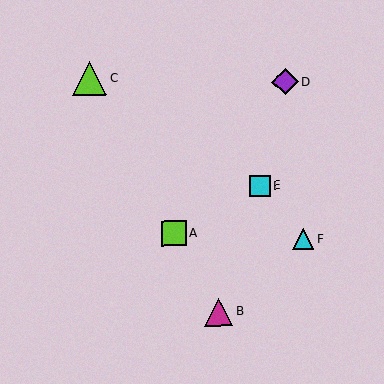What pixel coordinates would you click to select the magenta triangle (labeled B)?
Click at (219, 312) to select the magenta triangle B.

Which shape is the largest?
The lime triangle (labeled C) is the largest.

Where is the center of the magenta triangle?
The center of the magenta triangle is at (219, 312).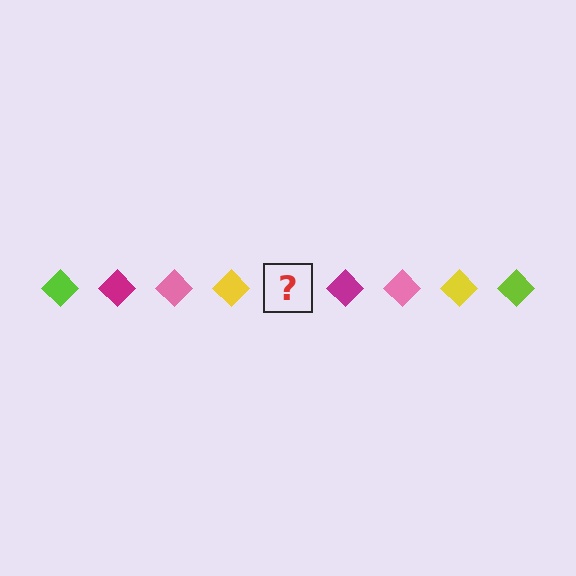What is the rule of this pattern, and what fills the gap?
The rule is that the pattern cycles through lime, magenta, pink, yellow diamonds. The gap should be filled with a lime diamond.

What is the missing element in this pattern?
The missing element is a lime diamond.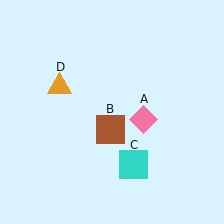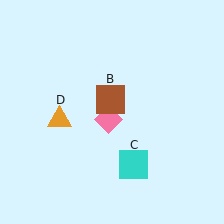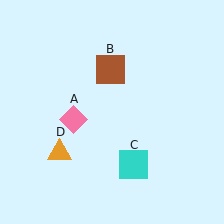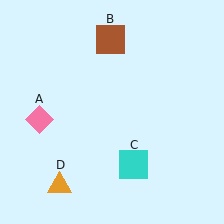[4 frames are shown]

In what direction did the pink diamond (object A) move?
The pink diamond (object A) moved left.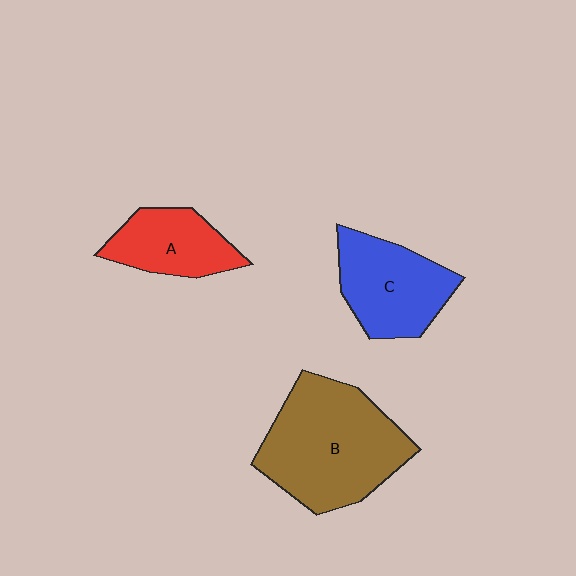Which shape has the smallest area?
Shape A (red).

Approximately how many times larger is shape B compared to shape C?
Approximately 1.5 times.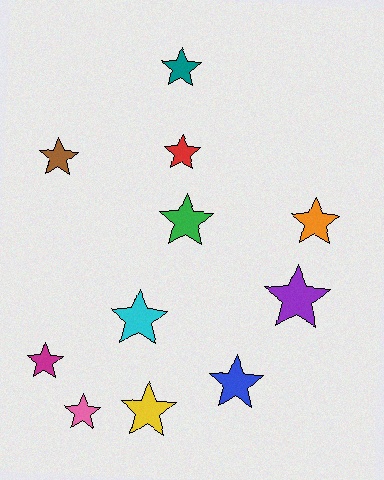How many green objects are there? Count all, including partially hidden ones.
There is 1 green object.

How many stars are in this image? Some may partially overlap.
There are 11 stars.